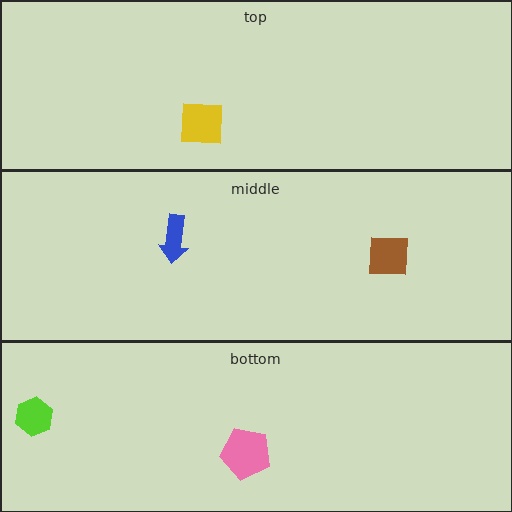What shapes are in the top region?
The yellow square.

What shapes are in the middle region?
The brown square, the blue arrow.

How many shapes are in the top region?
1.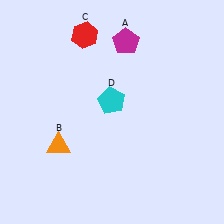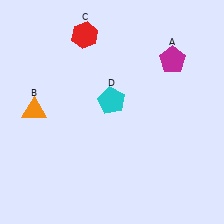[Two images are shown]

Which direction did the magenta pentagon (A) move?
The magenta pentagon (A) moved right.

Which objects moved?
The objects that moved are: the magenta pentagon (A), the orange triangle (B).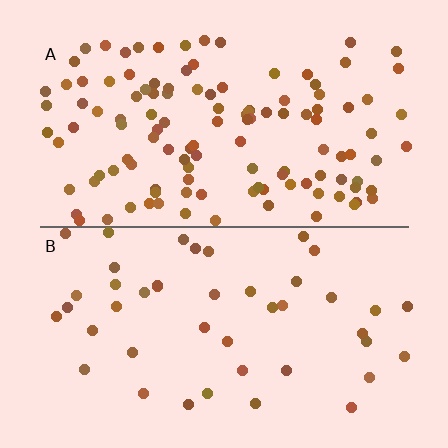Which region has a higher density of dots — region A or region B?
A (the top).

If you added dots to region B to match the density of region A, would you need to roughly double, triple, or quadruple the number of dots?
Approximately triple.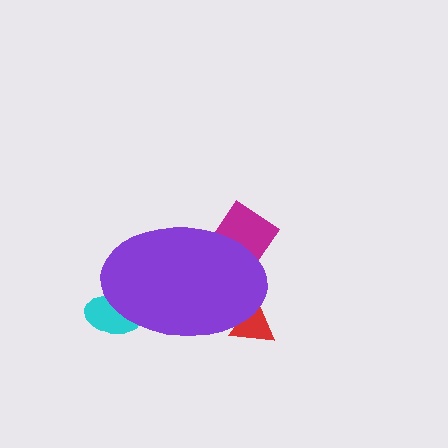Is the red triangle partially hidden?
Yes, the red triangle is partially hidden behind the purple ellipse.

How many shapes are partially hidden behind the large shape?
3 shapes are partially hidden.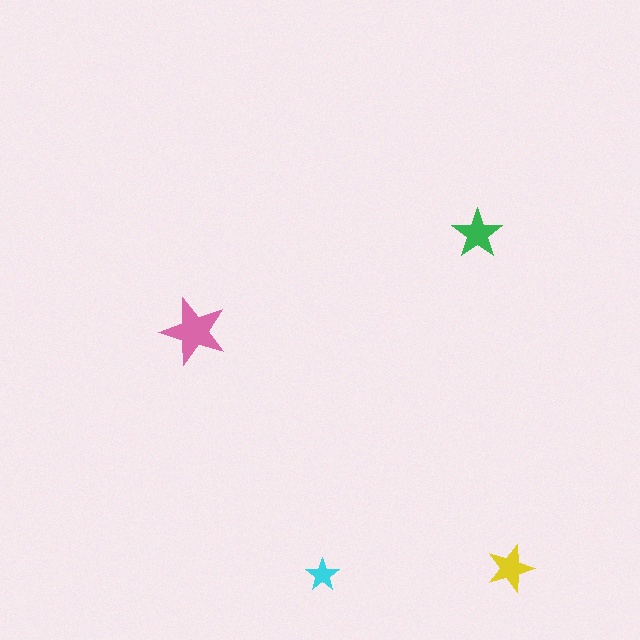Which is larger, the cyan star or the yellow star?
The yellow one.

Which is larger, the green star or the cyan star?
The green one.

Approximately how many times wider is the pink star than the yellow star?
About 1.5 times wider.